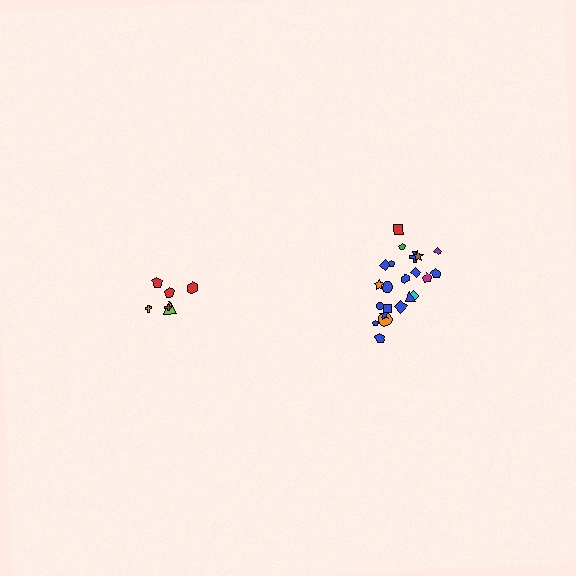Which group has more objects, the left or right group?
The right group.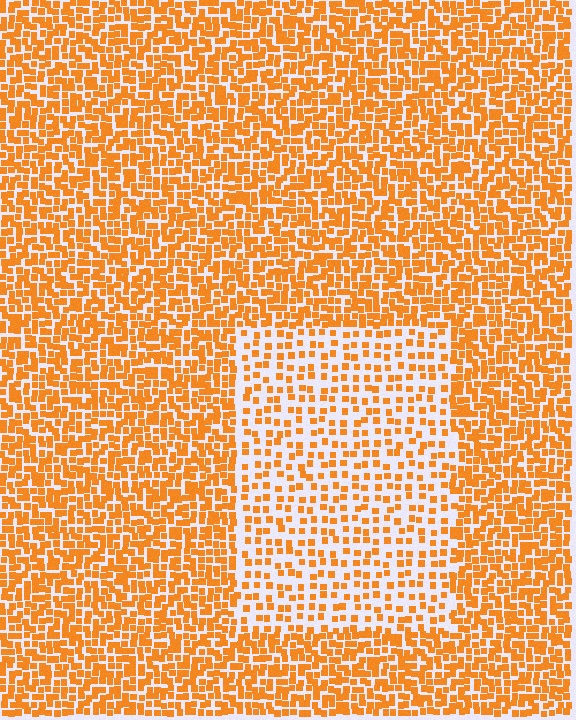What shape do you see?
I see a rectangle.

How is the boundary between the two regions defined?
The boundary is defined by a change in element density (approximately 2.1x ratio). All elements are the same color, size, and shape.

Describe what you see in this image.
The image contains small orange elements arranged at two different densities. A rectangle-shaped region is visible where the elements are less densely packed than the surrounding area.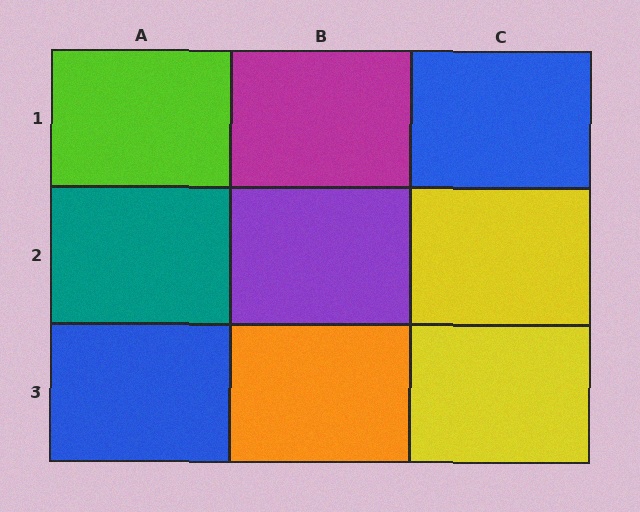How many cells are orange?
1 cell is orange.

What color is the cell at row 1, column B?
Magenta.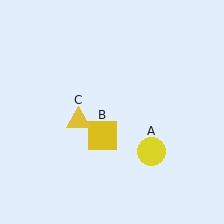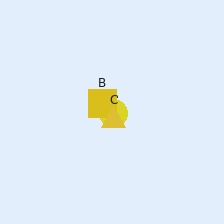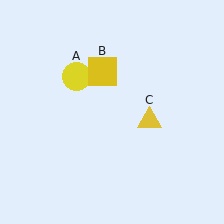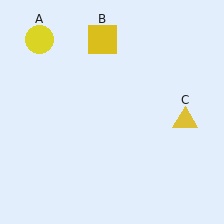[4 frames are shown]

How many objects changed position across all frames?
3 objects changed position: yellow circle (object A), yellow square (object B), yellow triangle (object C).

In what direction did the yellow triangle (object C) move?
The yellow triangle (object C) moved right.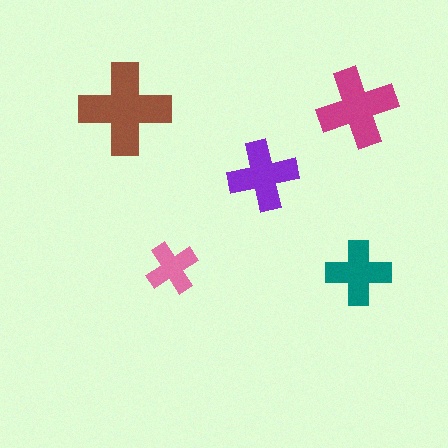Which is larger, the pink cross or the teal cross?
The teal one.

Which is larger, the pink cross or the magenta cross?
The magenta one.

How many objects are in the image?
There are 5 objects in the image.